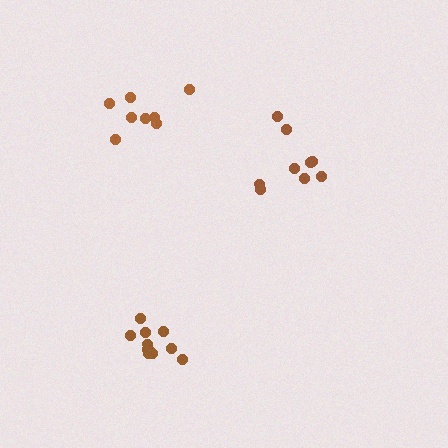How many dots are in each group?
Group 1: 12 dots, Group 2: 9 dots, Group 3: 8 dots (29 total).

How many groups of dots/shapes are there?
There are 3 groups.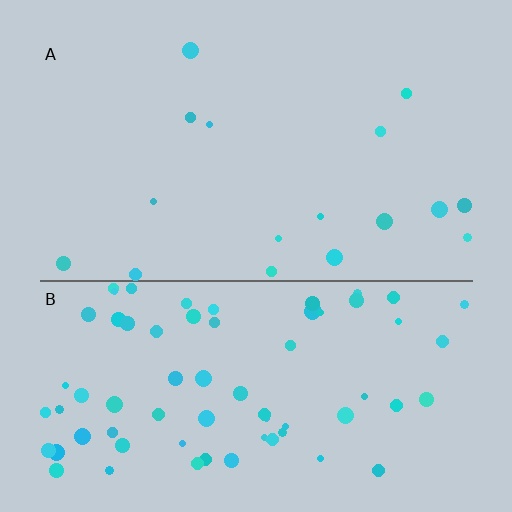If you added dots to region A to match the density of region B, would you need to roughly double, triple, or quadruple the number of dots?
Approximately quadruple.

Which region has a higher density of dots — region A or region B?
B (the bottom).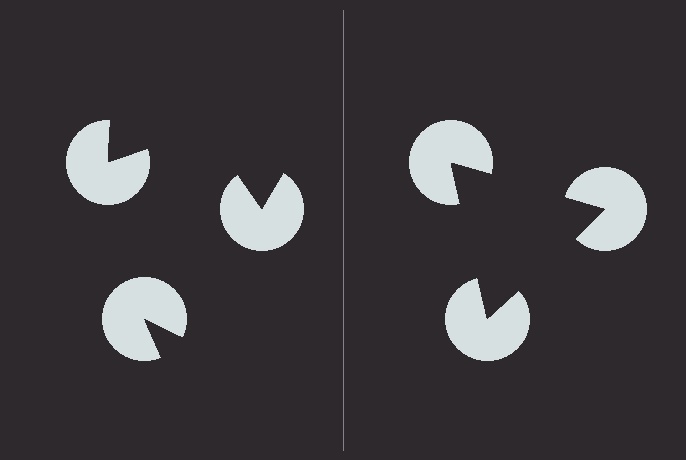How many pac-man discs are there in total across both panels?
6 — 3 on each side.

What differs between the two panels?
The pac-man discs are positioned identically on both sides; only the wedge orientations differ. On the right they align to a triangle; on the left they are misaligned.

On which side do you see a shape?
An illusory triangle appears on the right side. On the left side the wedge cuts are rotated, so no coherent shape forms.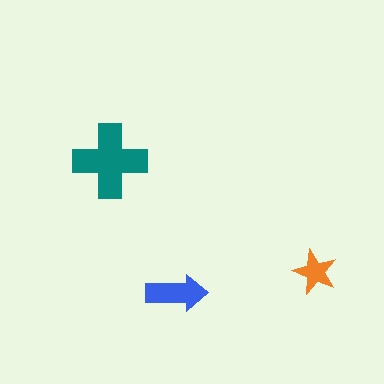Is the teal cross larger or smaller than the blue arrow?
Larger.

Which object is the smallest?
The orange star.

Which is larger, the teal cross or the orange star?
The teal cross.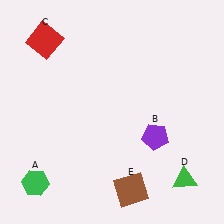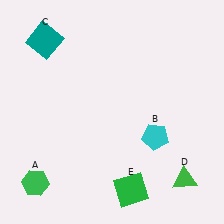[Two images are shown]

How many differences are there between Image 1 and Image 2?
There are 3 differences between the two images.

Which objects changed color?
B changed from purple to cyan. C changed from red to teal. E changed from brown to green.